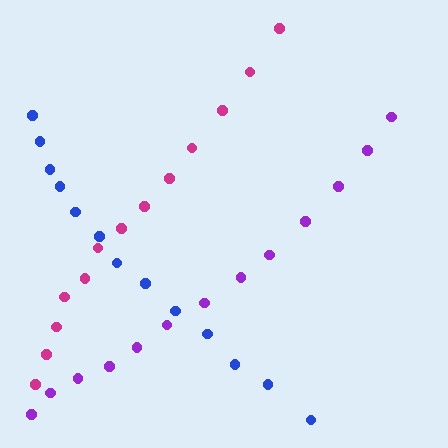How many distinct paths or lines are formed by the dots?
There are 3 distinct paths.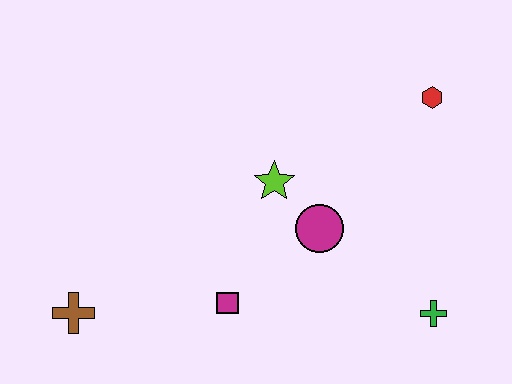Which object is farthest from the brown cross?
The red hexagon is farthest from the brown cross.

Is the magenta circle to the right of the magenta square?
Yes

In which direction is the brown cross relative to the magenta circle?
The brown cross is to the left of the magenta circle.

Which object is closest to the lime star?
The magenta circle is closest to the lime star.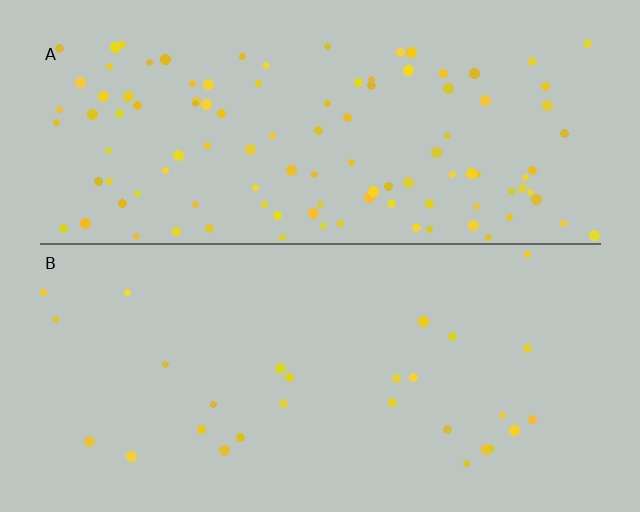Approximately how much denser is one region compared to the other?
Approximately 3.9× — region A over region B.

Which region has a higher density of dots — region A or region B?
A (the top).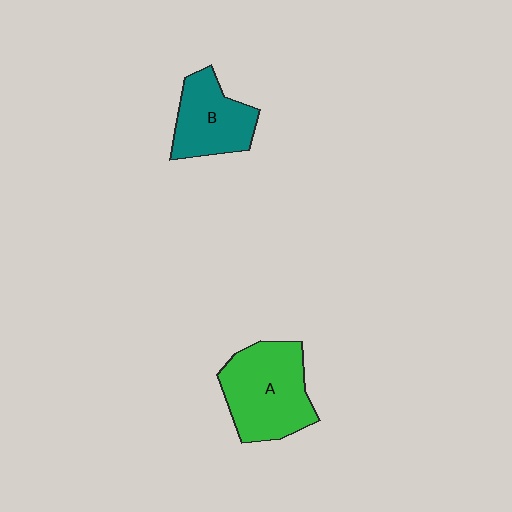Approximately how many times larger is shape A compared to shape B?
Approximately 1.4 times.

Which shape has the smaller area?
Shape B (teal).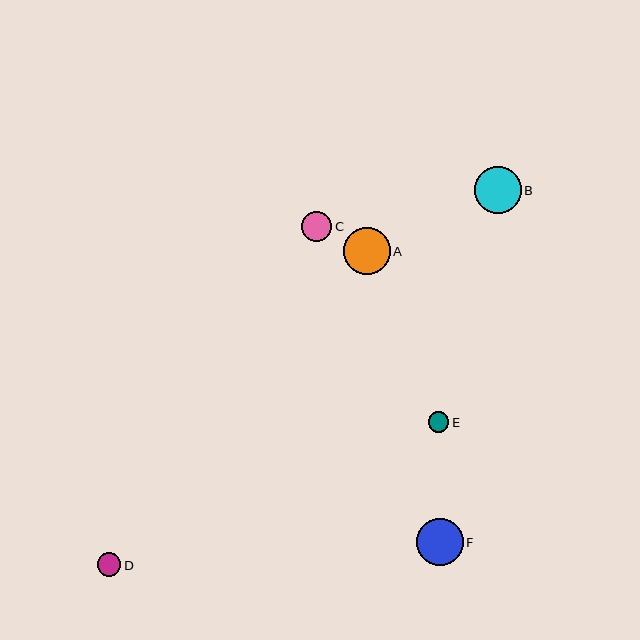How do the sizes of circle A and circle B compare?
Circle A and circle B are approximately the same size.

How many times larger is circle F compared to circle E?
Circle F is approximately 2.3 times the size of circle E.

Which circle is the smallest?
Circle E is the smallest with a size of approximately 20 pixels.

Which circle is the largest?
Circle A is the largest with a size of approximately 47 pixels.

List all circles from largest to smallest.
From largest to smallest: A, B, F, C, D, E.